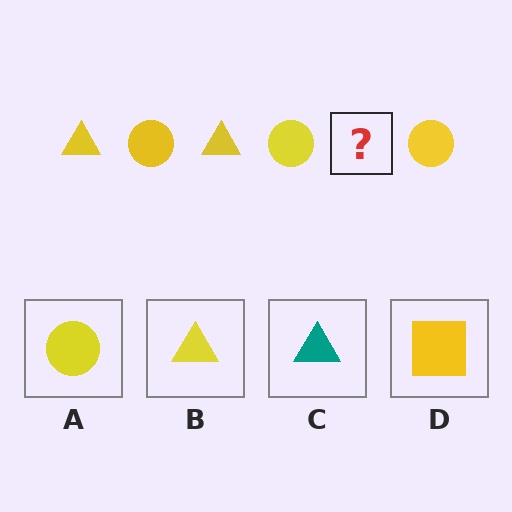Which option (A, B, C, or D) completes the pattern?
B.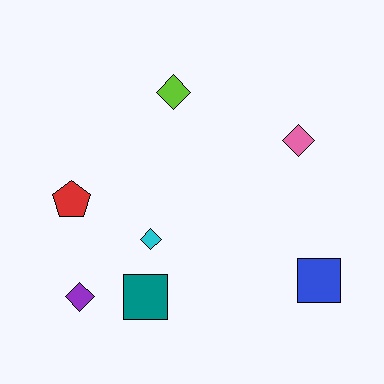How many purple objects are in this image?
There is 1 purple object.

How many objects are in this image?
There are 7 objects.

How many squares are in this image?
There are 2 squares.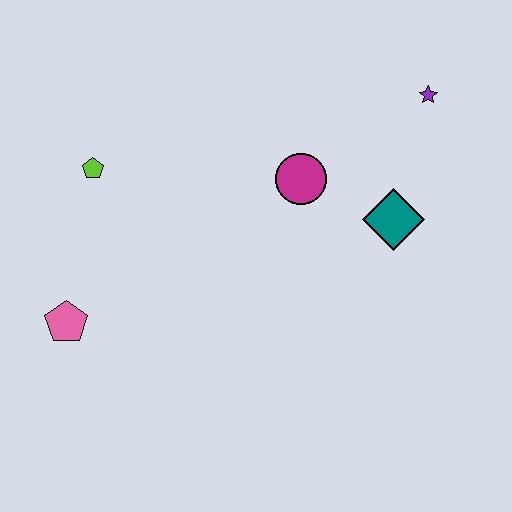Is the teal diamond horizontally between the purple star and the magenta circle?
Yes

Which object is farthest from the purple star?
The pink pentagon is farthest from the purple star.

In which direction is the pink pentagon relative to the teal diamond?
The pink pentagon is to the left of the teal diamond.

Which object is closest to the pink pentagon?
The lime pentagon is closest to the pink pentagon.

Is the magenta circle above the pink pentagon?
Yes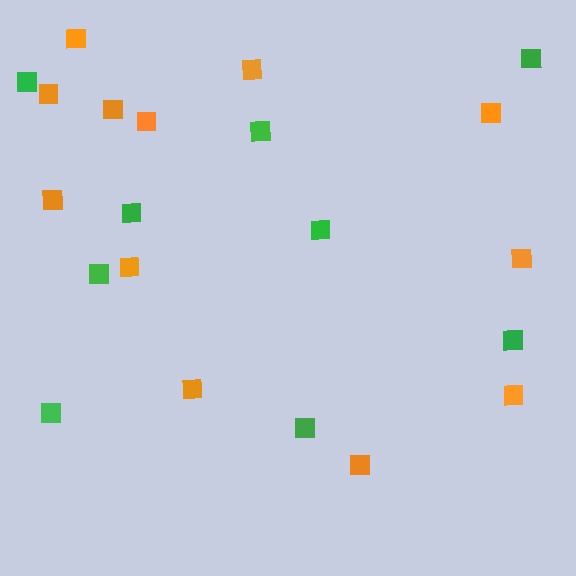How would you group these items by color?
There are 2 groups: one group of green squares (9) and one group of orange squares (12).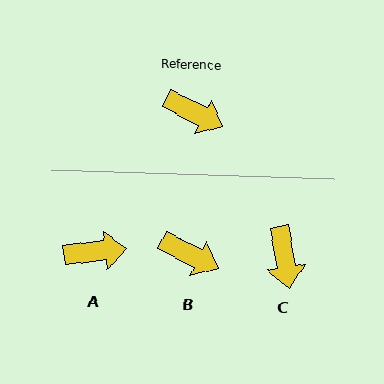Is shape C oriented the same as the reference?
No, it is off by about 54 degrees.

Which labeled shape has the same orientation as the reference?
B.